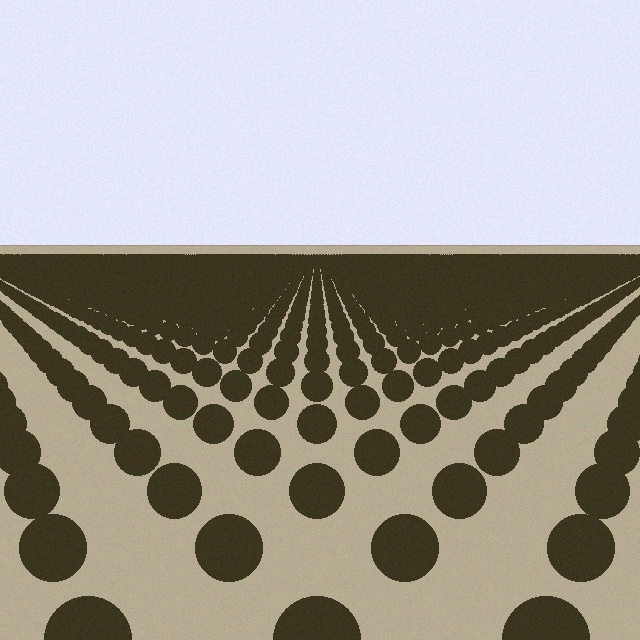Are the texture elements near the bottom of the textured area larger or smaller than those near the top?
Larger. Near the bottom, elements are closer to the viewer and appear at a bigger on-screen size.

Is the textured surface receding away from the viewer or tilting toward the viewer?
The surface is receding away from the viewer. Texture elements get smaller and denser toward the top.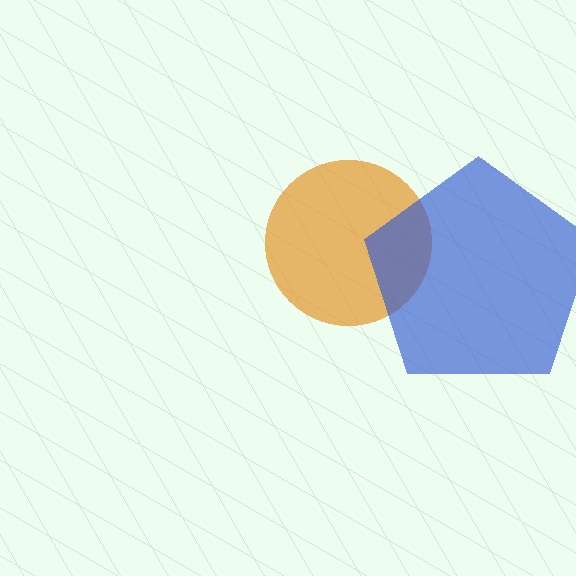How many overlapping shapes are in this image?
There are 2 overlapping shapes in the image.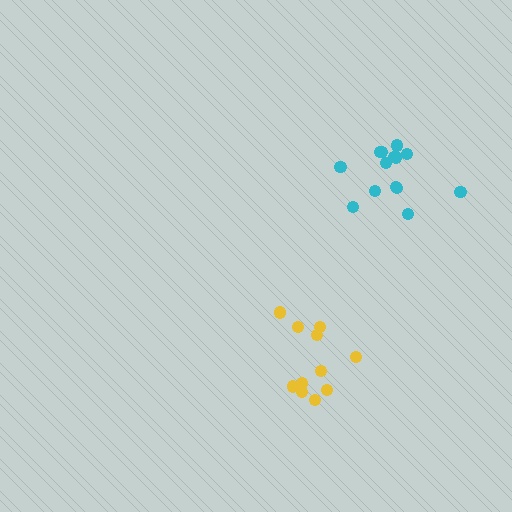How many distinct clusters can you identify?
There are 2 distinct clusters.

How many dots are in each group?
Group 1: 14 dots, Group 2: 11 dots (25 total).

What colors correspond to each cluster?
The clusters are colored: cyan, yellow.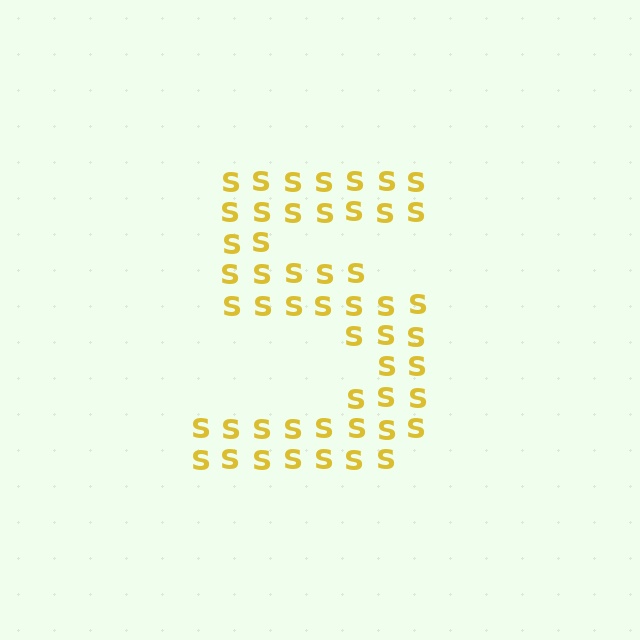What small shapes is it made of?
It is made of small letter S's.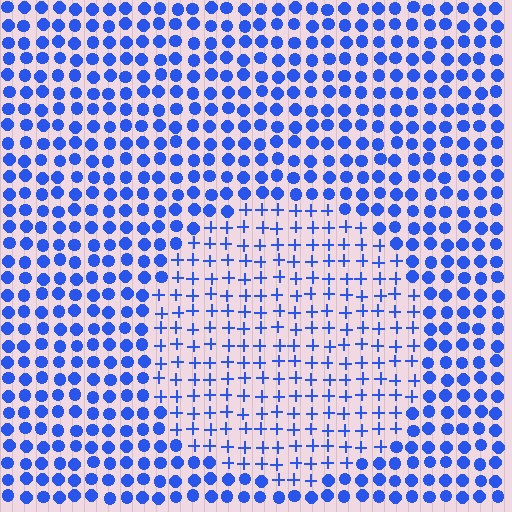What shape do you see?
I see a circle.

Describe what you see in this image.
The image is filled with small blue elements arranged in a uniform grid. A circle-shaped region contains plus signs, while the surrounding area contains circles. The boundary is defined purely by the change in element shape.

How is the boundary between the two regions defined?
The boundary is defined by a change in element shape: plus signs inside vs. circles outside. All elements share the same color and spacing.